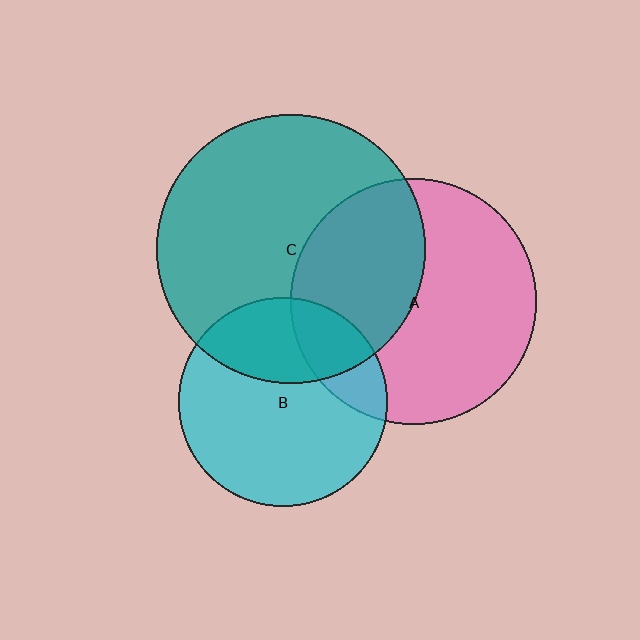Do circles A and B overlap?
Yes.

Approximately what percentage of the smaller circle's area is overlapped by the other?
Approximately 20%.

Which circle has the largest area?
Circle C (teal).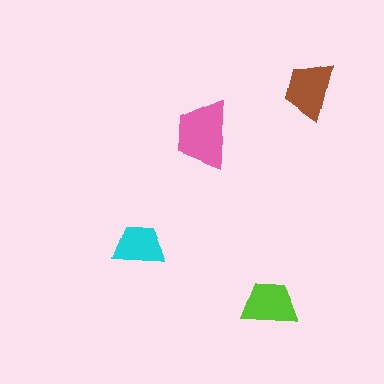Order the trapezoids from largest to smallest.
the pink one, the brown one, the lime one, the cyan one.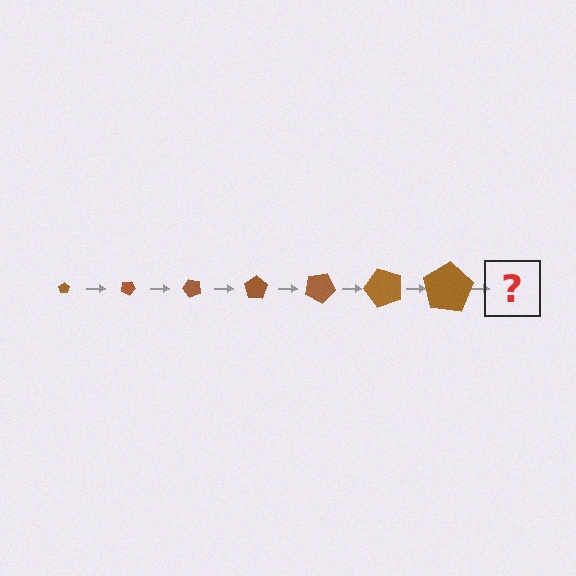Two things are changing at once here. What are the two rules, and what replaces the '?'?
The two rules are that the pentagon grows larger each step and it rotates 25 degrees each step. The '?' should be a pentagon, larger than the previous one and rotated 175 degrees from the start.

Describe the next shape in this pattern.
It should be a pentagon, larger than the previous one and rotated 175 degrees from the start.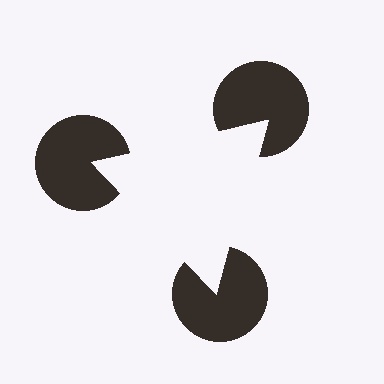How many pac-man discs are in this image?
There are 3 — one at each vertex of the illusory triangle.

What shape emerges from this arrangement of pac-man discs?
An illusory triangle — its edges are inferred from the aligned wedge cuts in the pac-man discs, not physically drawn.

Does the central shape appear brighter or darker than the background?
It typically appears slightly brighter than the background, even though no actual brightness change is drawn.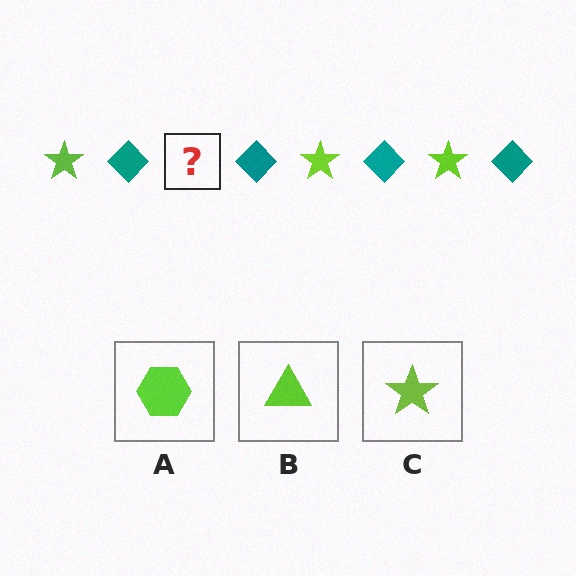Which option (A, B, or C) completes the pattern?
C.